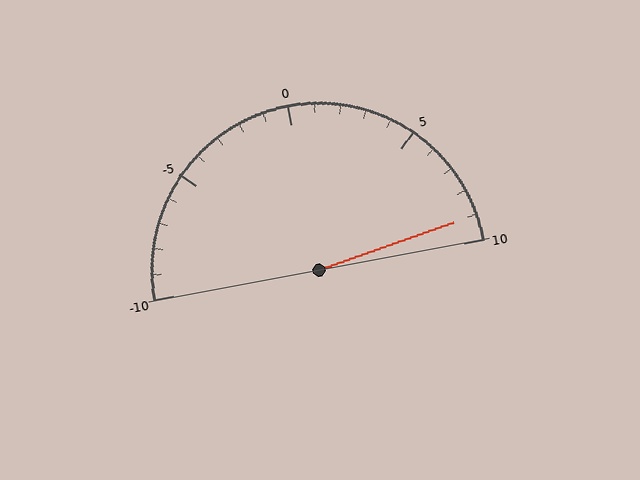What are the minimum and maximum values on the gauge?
The gauge ranges from -10 to 10.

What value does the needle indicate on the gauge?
The needle indicates approximately 9.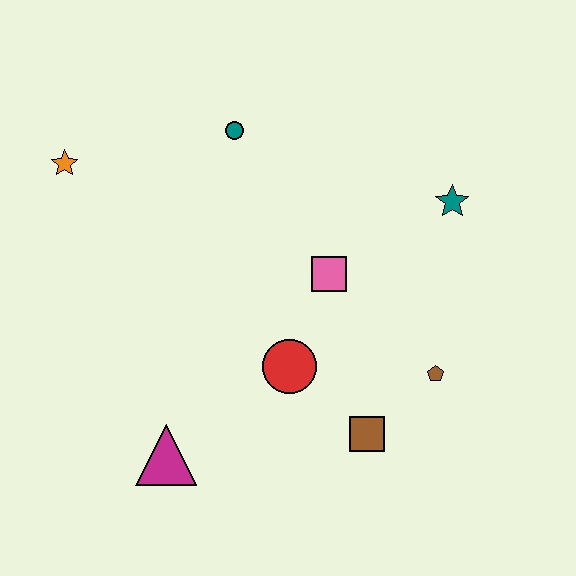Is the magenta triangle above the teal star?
No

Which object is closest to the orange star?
The teal circle is closest to the orange star.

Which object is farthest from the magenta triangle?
The teal star is farthest from the magenta triangle.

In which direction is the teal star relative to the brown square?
The teal star is above the brown square.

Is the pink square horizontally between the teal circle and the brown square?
Yes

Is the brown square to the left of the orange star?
No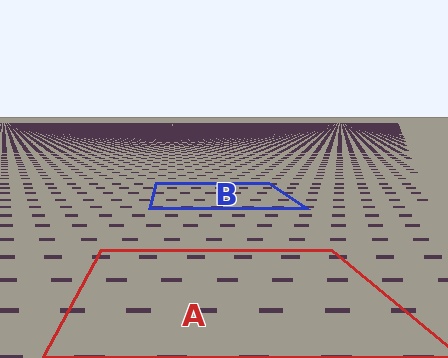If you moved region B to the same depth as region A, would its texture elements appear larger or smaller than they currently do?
They would appear larger. At a closer depth, the same texture elements are projected at a bigger on-screen size.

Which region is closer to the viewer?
Region A is closer. The texture elements there are larger and more spread out.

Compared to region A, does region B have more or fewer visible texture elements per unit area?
Region B has more texture elements per unit area — they are packed more densely because it is farther away.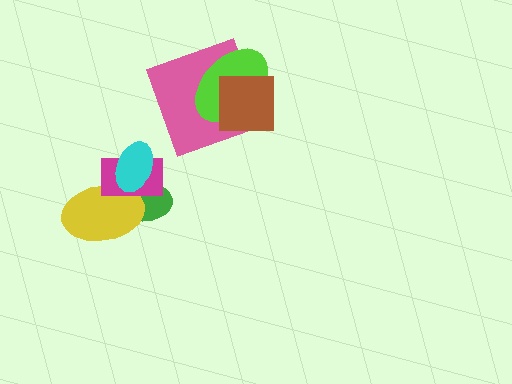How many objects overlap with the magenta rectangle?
3 objects overlap with the magenta rectangle.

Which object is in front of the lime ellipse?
The brown square is in front of the lime ellipse.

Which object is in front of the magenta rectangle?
The cyan ellipse is in front of the magenta rectangle.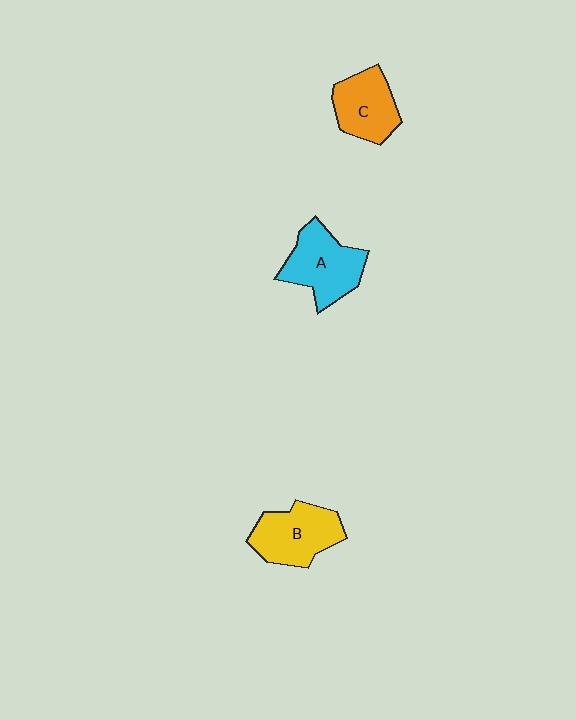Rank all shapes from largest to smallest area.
From largest to smallest: A (cyan), B (yellow), C (orange).